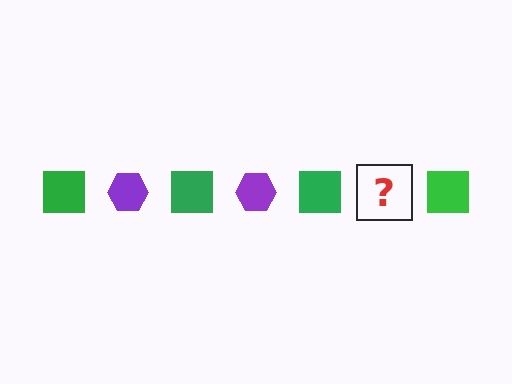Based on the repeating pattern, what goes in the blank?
The blank should be a purple hexagon.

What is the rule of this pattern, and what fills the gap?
The rule is that the pattern alternates between green square and purple hexagon. The gap should be filled with a purple hexagon.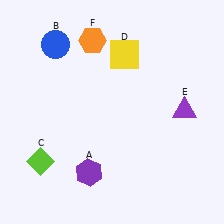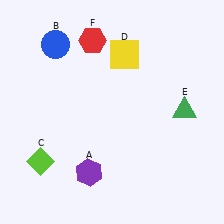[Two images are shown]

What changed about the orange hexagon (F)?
In Image 1, F is orange. In Image 2, it changed to red.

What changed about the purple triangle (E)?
In Image 1, E is purple. In Image 2, it changed to green.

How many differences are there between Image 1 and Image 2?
There are 2 differences between the two images.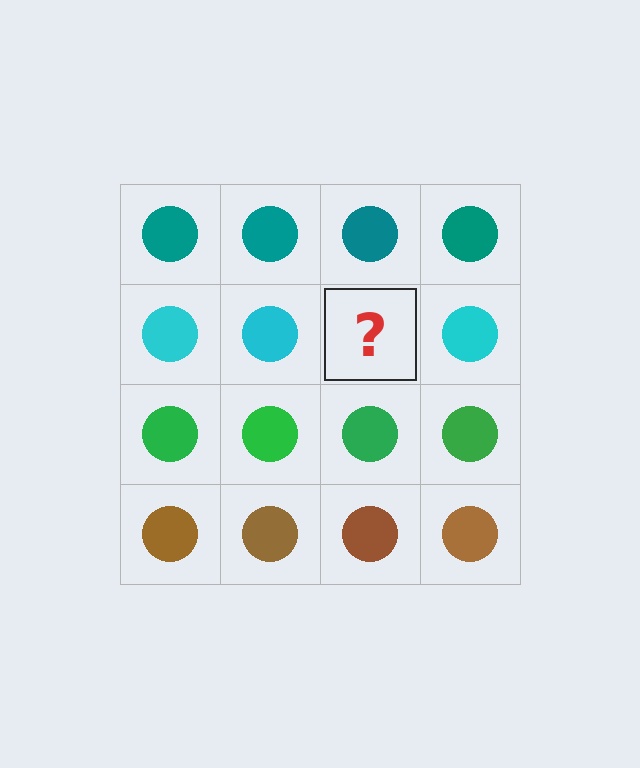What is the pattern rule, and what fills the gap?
The rule is that each row has a consistent color. The gap should be filled with a cyan circle.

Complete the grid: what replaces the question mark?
The question mark should be replaced with a cyan circle.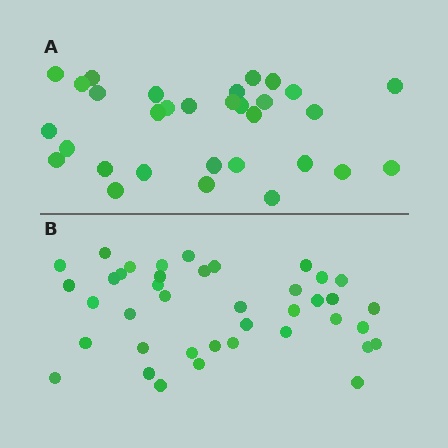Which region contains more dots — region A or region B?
Region B (the bottom region) has more dots.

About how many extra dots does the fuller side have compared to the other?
Region B has roughly 8 or so more dots than region A.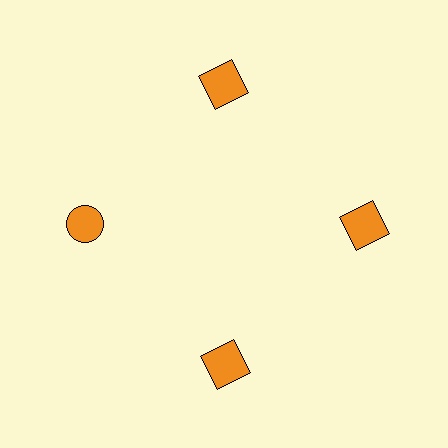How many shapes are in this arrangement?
There are 4 shapes arranged in a ring pattern.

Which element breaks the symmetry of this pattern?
The orange circle at roughly the 9 o'clock position breaks the symmetry. All other shapes are orange squares.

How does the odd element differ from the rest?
It has a different shape: circle instead of square.